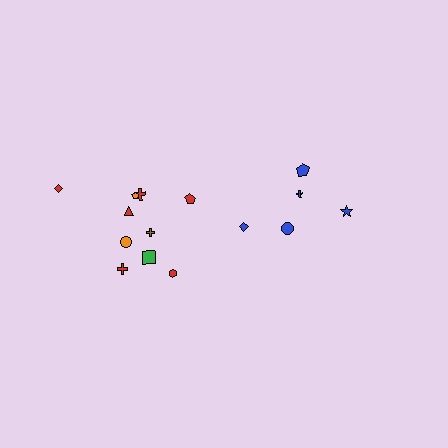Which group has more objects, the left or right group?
The left group.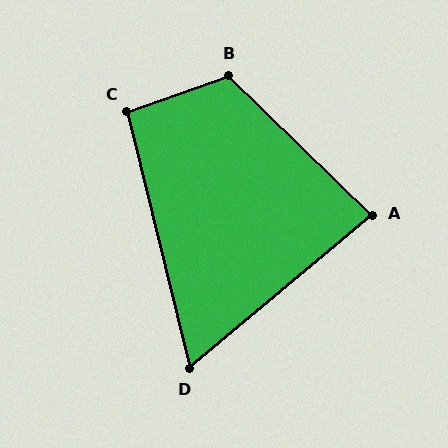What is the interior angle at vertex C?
Approximately 96 degrees (obtuse).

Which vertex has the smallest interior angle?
D, at approximately 64 degrees.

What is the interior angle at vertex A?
Approximately 84 degrees (acute).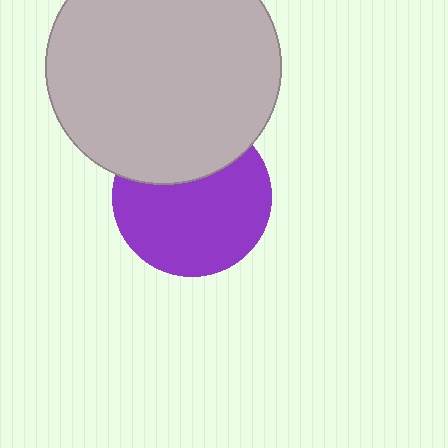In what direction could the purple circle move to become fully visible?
The purple circle could move down. That would shift it out from behind the light gray circle entirely.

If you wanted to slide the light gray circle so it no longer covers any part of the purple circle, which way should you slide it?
Slide it up — that is the most direct way to separate the two shapes.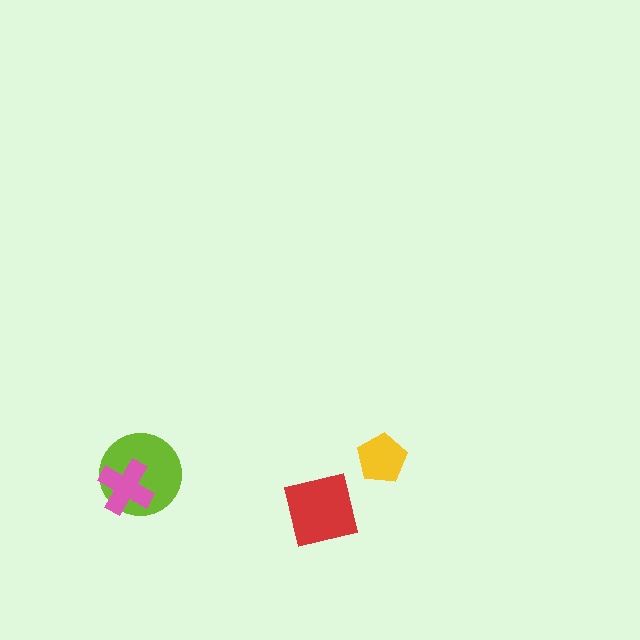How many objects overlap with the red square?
0 objects overlap with the red square.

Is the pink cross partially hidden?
No, no other shape covers it.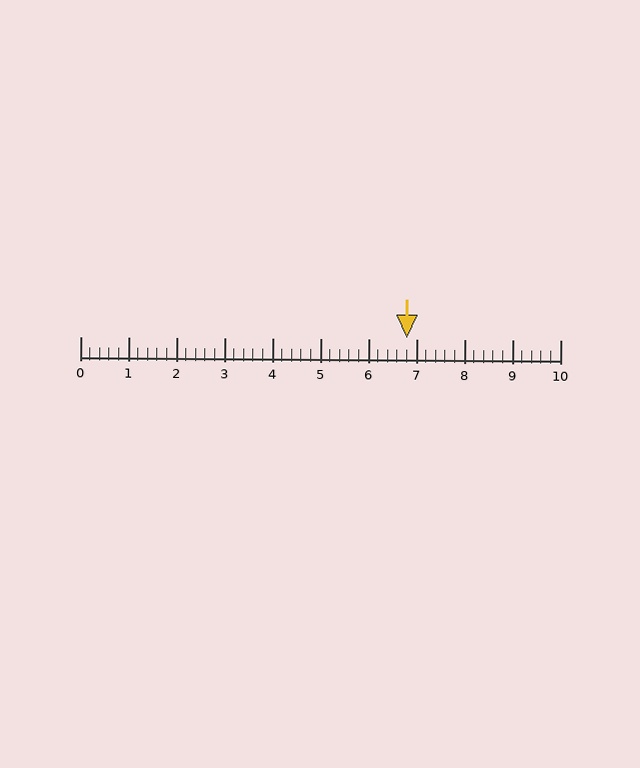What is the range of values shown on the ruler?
The ruler shows values from 0 to 10.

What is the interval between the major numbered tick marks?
The major tick marks are spaced 1 units apart.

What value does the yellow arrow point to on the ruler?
The yellow arrow points to approximately 6.8.